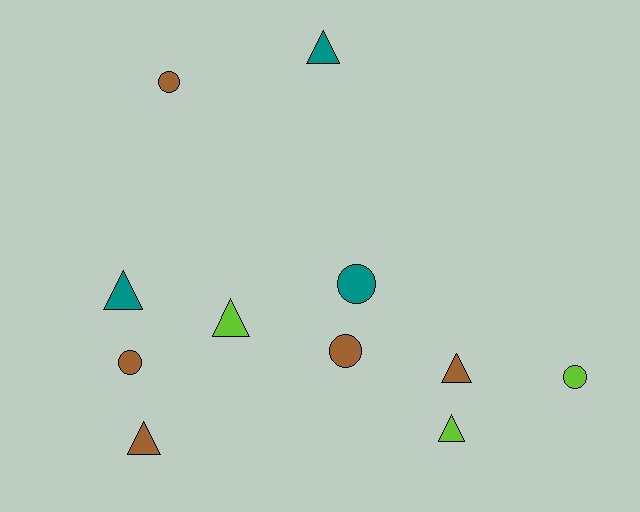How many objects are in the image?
There are 11 objects.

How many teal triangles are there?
There are 2 teal triangles.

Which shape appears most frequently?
Triangle, with 6 objects.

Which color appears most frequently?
Brown, with 5 objects.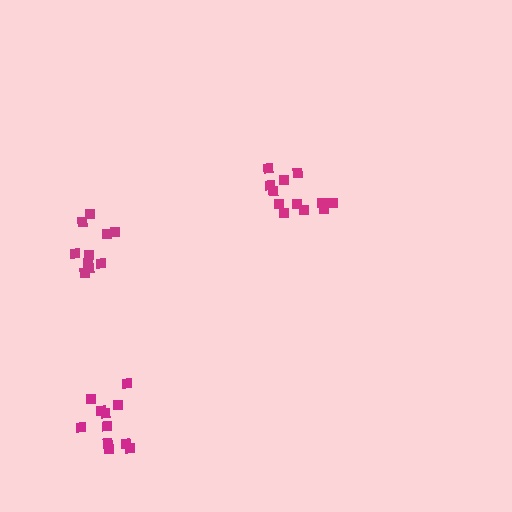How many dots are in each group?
Group 1: 11 dots, Group 2: 10 dots, Group 3: 13 dots (34 total).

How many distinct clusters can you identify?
There are 3 distinct clusters.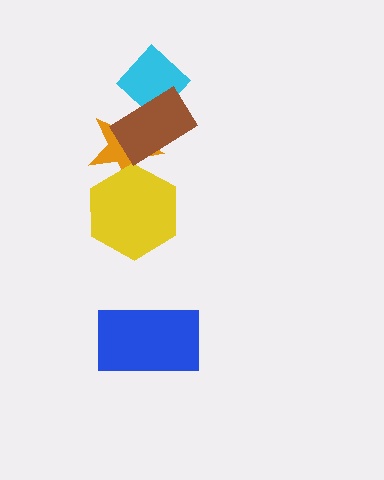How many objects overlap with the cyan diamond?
1 object overlaps with the cyan diamond.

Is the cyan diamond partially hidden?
Yes, it is partially covered by another shape.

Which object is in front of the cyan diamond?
The brown rectangle is in front of the cyan diamond.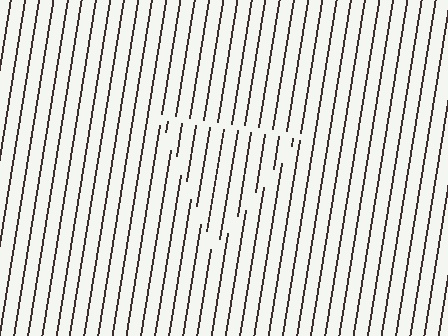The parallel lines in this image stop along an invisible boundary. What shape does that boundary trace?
An illusory triangle. The interior of the shape contains the same grating, shifted by half a period — the contour is defined by the phase discontinuity where line-ends from the inner and outer gratings abut.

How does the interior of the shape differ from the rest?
The interior of the shape contains the same grating, shifted by half a period — the contour is defined by the phase discontinuity where line-ends from the inner and outer gratings abut.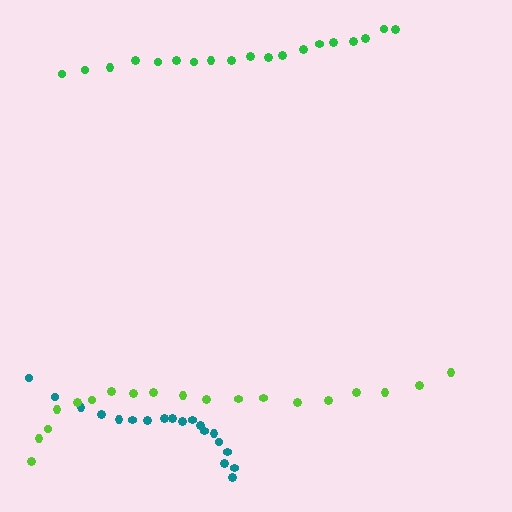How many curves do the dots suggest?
There are 3 distinct paths.